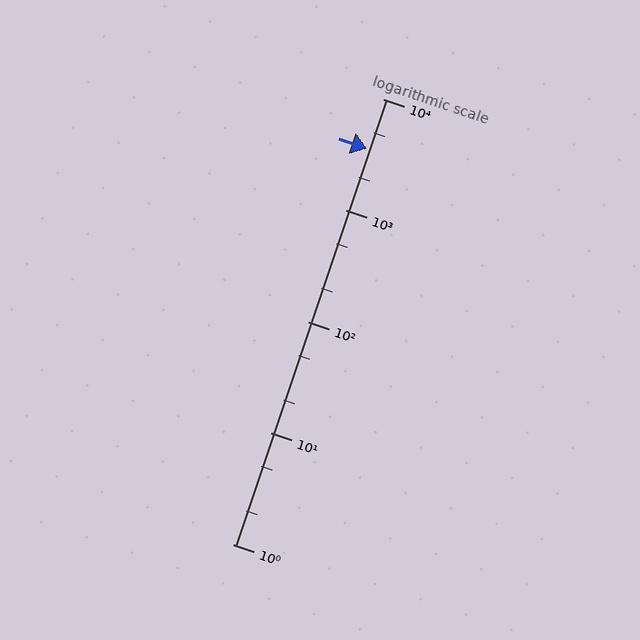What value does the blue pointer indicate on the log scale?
The pointer indicates approximately 3600.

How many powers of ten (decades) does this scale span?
The scale spans 4 decades, from 1 to 10000.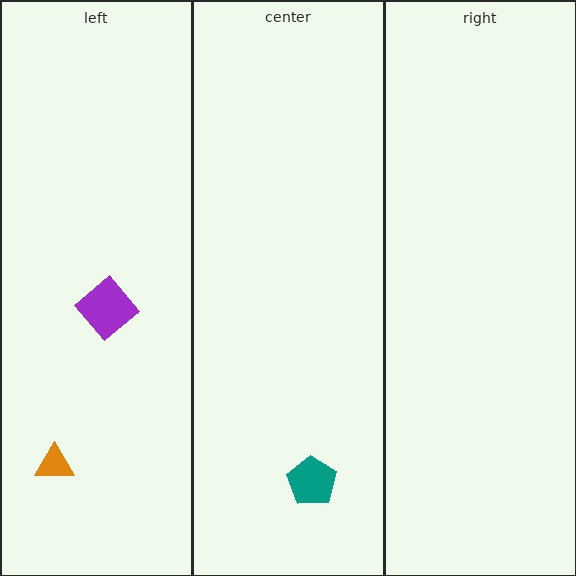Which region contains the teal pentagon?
The center region.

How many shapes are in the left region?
2.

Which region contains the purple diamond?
The left region.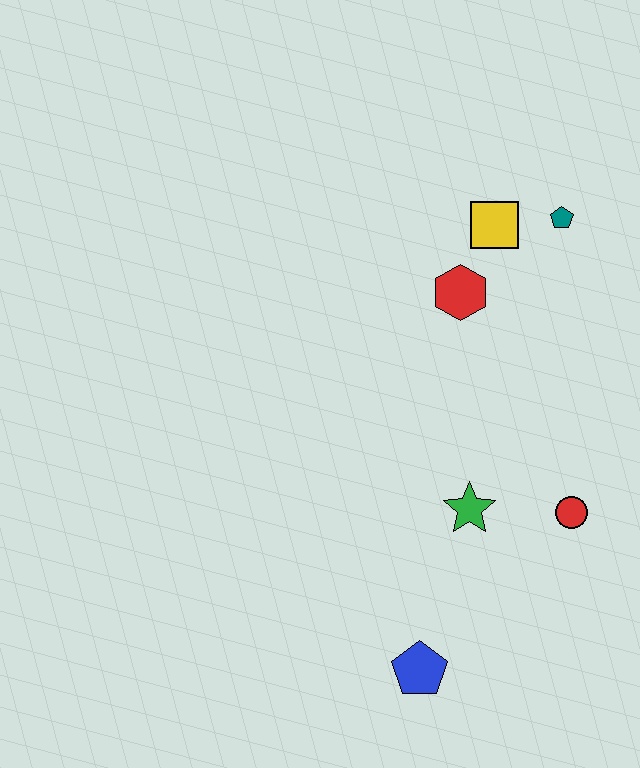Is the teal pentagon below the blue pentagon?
No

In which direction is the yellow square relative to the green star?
The yellow square is above the green star.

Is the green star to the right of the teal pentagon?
No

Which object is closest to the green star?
The red circle is closest to the green star.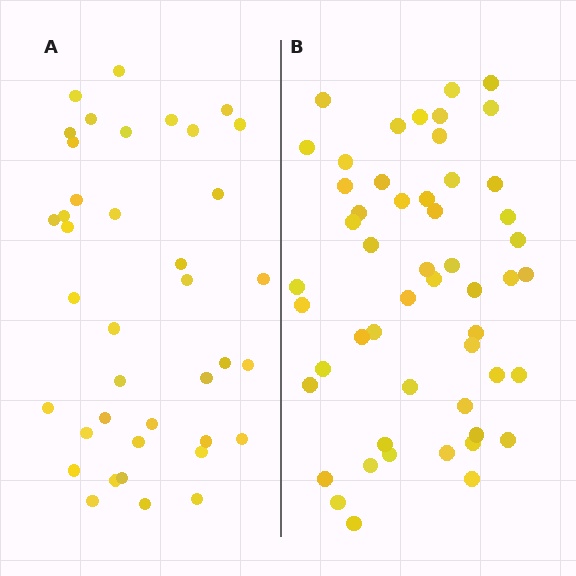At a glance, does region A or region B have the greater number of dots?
Region B (the right region) has more dots.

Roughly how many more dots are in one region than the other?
Region B has approximately 15 more dots than region A.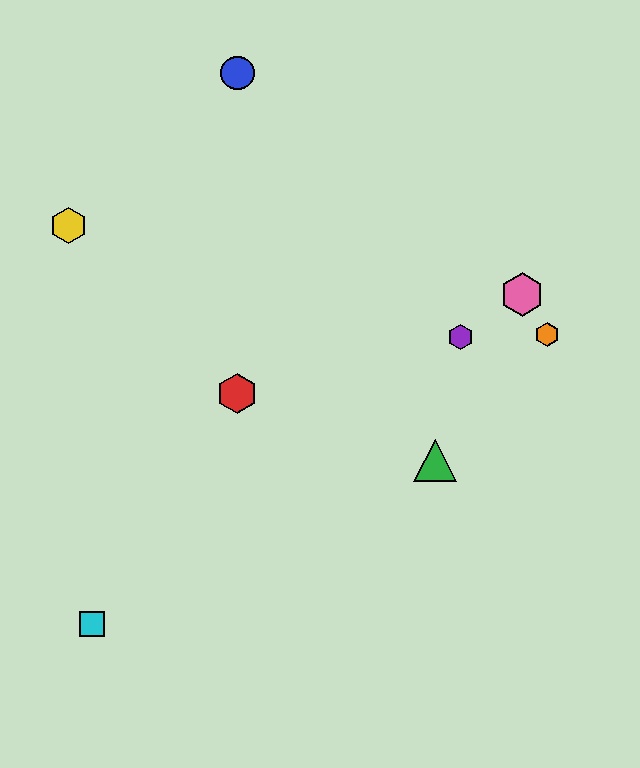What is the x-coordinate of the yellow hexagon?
The yellow hexagon is at x≈68.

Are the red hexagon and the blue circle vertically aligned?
Yes, both are at x≈237.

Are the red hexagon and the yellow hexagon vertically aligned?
No, the red hexagon is at x≈237 and the yellow hexagon is at x≈68.